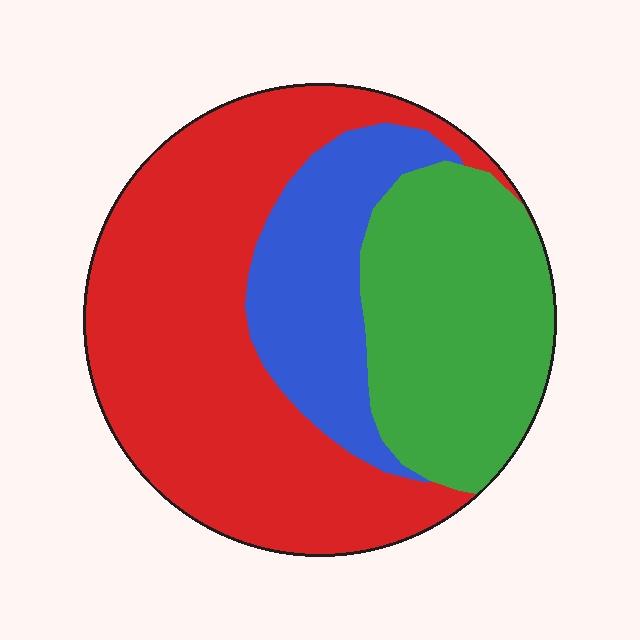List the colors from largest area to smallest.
From largest to smallest: red, green, blue.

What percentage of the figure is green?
Green takes up between a sixth and a third of the figure.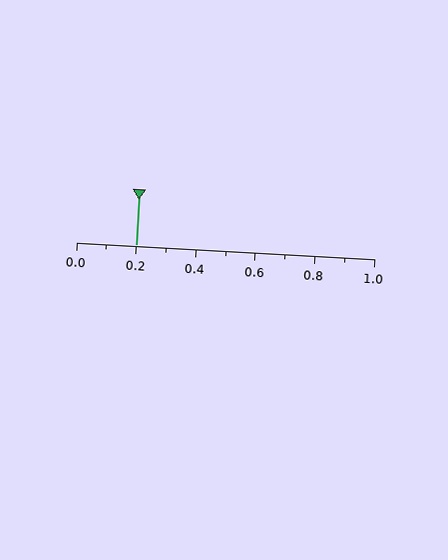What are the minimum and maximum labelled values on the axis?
The axis runs from 0.0 to 1.0.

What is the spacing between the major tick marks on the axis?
The major ticks are spaced 0.2 apart.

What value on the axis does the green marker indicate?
The marker indicates approximately 0.2.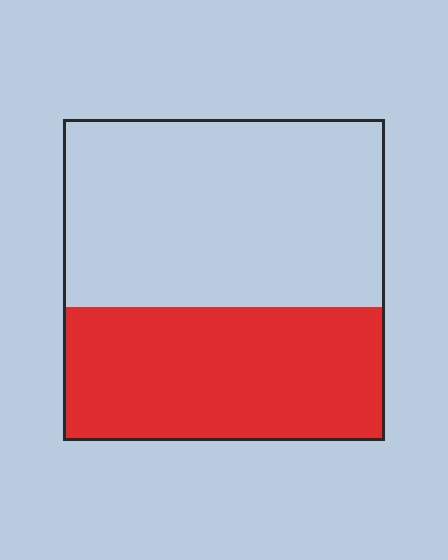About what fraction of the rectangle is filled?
About two fifths (2/5).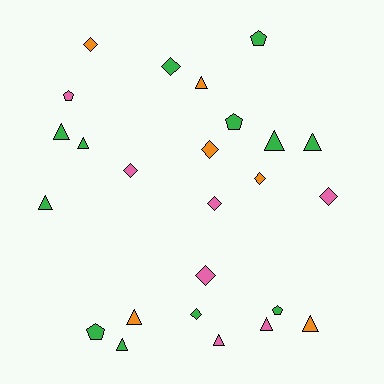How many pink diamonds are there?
There are 4 pink diamonds.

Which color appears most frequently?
Green, with 12 objects.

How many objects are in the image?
There are 25 objects.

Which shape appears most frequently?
Triangle, with 11 objects.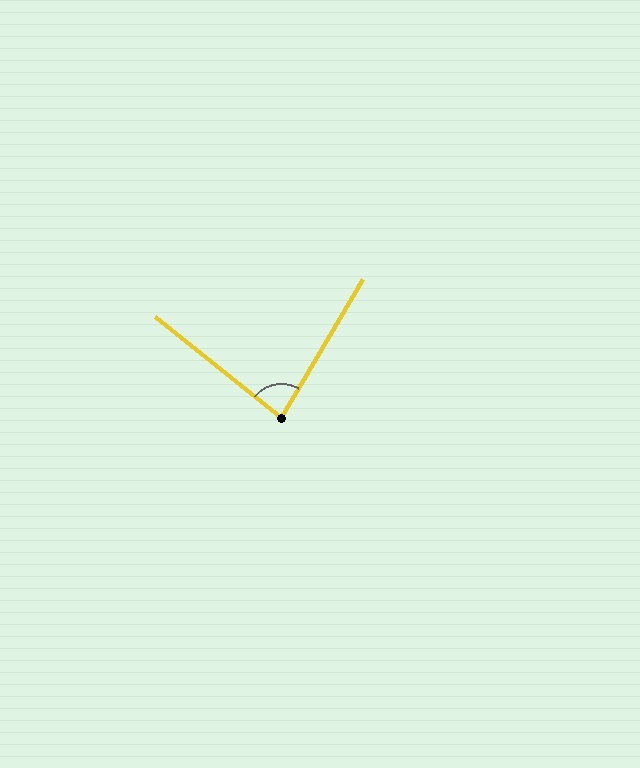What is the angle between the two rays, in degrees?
Approximately 82 degrees.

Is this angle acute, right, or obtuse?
It is acute.